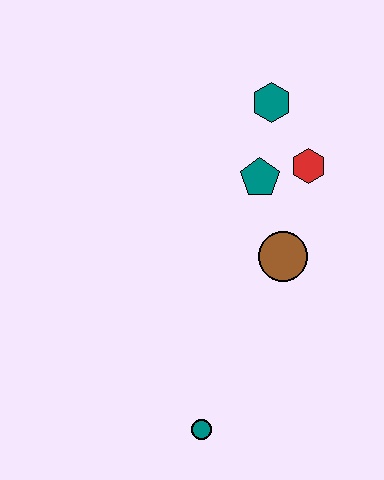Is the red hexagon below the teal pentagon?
No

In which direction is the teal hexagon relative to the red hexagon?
The teal hexagon is above the red hexagon.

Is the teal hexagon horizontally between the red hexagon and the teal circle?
Yes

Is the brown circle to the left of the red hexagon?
Yes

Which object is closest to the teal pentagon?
The red hexagon is closest to the teal pentagon.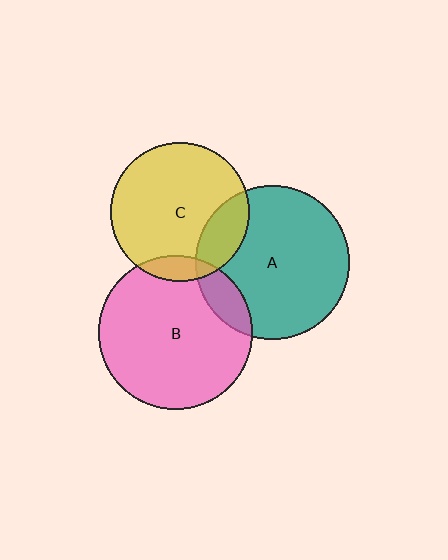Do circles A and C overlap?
Yes.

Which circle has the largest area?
Circle A (teal).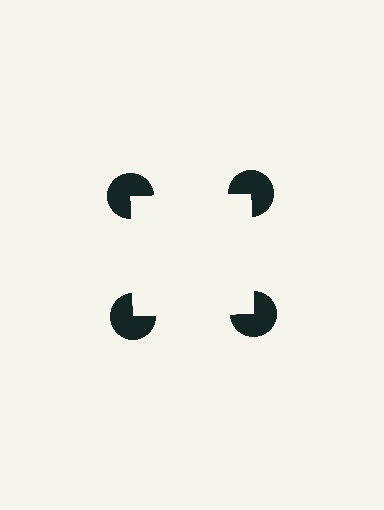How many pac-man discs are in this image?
There are 4 — one at each vertex of the illusory square.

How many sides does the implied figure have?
4 sides.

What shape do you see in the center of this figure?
An illusory square — its edges are inferred from the aligned wedge cuts in the pac-man discs, not physically drawn.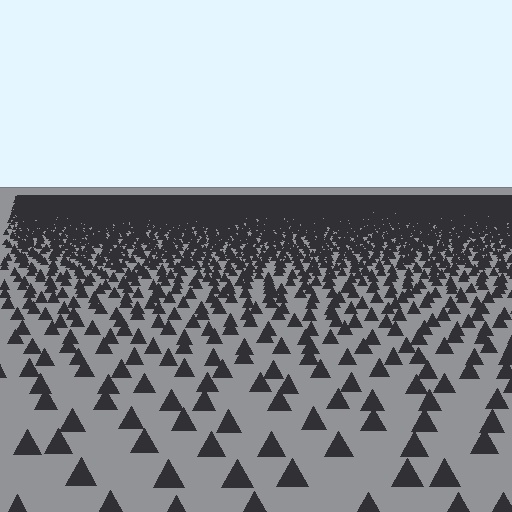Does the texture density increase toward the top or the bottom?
Density increases toward the top.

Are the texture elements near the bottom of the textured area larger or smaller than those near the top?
Larger. Near the bottom, elements are closer to the viewer and appear at a bigger on-screen size.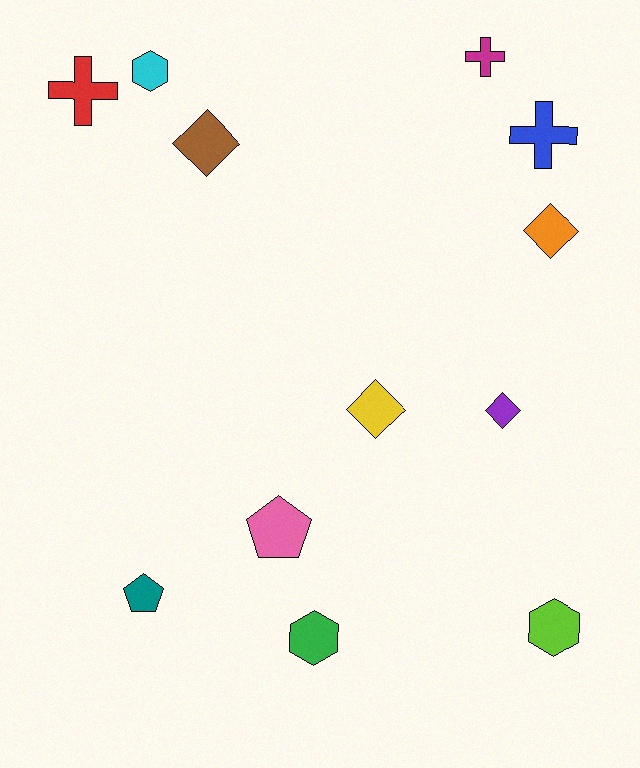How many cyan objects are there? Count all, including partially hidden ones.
There is 1 cyan object.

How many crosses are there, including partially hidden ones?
There are 3 crosses.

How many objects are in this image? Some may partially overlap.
There are 12 objects.